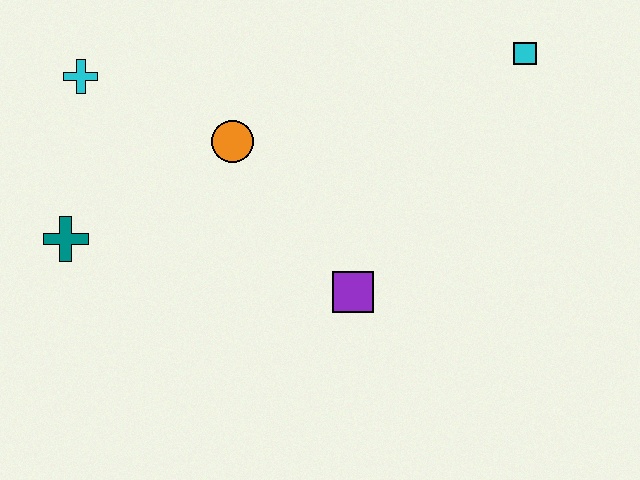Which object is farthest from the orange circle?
The cyan square is farthest from the orange circle.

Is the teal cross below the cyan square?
Yes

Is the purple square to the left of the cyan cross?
No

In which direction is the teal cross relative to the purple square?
The teal cross is to the left of the purple square.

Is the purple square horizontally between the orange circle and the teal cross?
No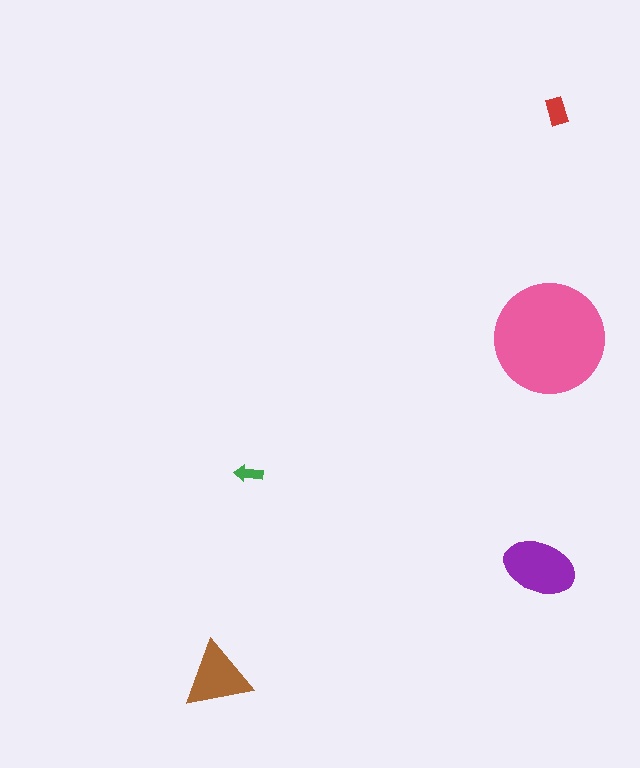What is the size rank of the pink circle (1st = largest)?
1st.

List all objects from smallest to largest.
The green arrow, the red rectangle, the brown triangle, the purple ellipse, the pink circle.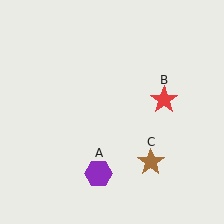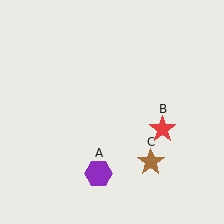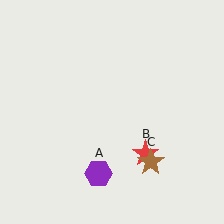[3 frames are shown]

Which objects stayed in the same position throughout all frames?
Purple hexagon (object A) and brown star (object C) remained stationary.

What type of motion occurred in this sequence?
The red star (object B) rotated clockwise around the center of the scene.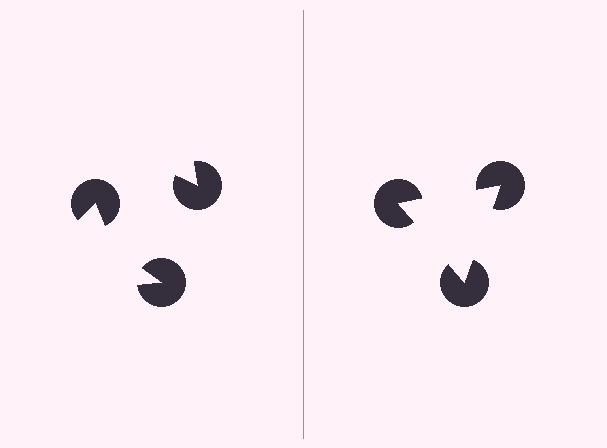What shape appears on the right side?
An illusory triangle.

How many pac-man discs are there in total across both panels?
6 — 3 on each side.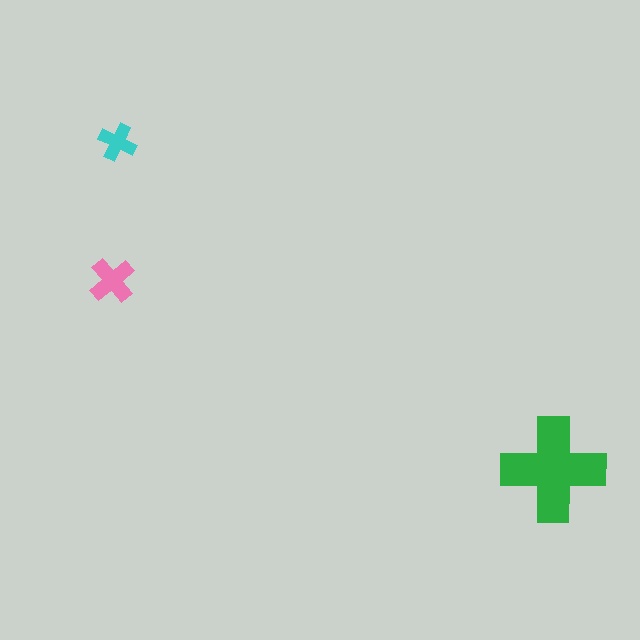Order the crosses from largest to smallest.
the green one, the pink one, the cyan one.